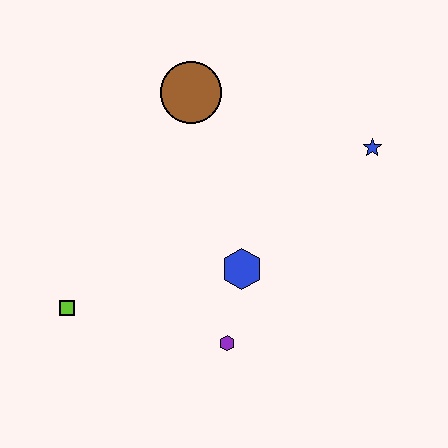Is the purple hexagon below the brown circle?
Yes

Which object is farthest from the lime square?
The blue star is farthest from the lime square.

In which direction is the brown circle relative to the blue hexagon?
The brown circle is above the blue hexagon.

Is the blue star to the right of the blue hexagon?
Yes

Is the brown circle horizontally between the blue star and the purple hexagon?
No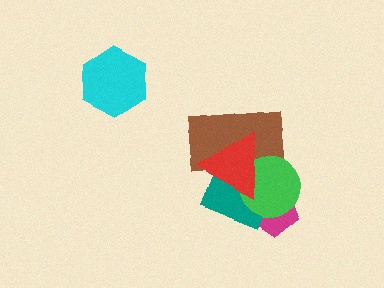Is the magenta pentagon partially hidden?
Yes, it is partially covered by another shape.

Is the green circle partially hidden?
Yes, it is partially covered by another shape.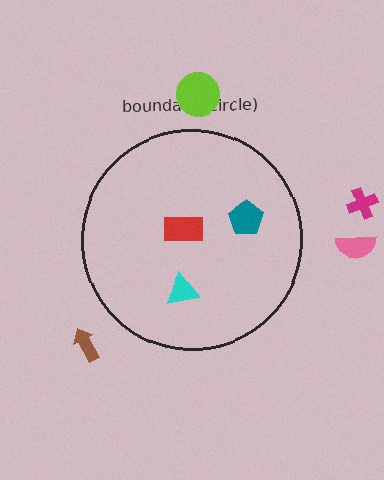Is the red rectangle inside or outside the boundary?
Inside.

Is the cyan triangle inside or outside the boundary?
Inside.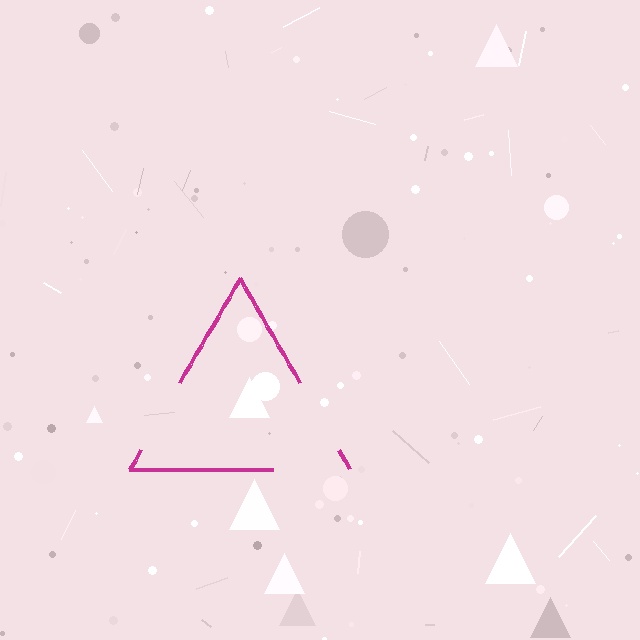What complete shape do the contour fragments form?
The contour fragments form a triangle.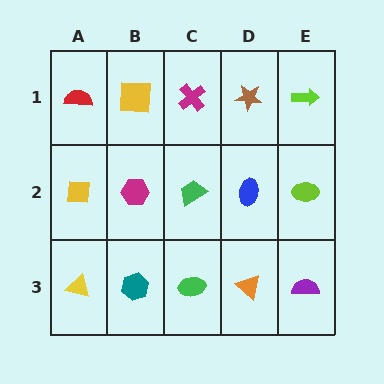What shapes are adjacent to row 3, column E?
A lime ellipse (row 2, column E), an orange triangle (row 3, column D).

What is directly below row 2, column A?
A yellow triangle.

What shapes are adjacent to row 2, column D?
A brown star (row 1, column D), an orange triangle (row 3, column D), a green trapezoid (row 2, column C), a lime ellipse (row 2, column E).